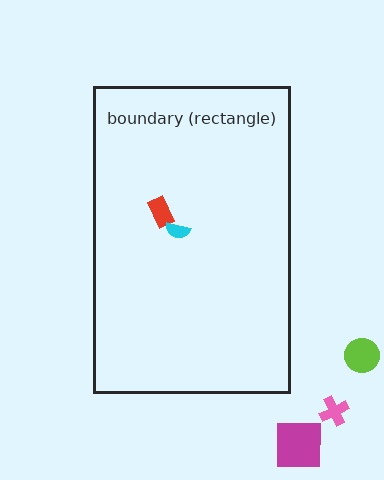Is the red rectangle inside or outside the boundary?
Inside.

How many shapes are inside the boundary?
2 inside, 3 outside.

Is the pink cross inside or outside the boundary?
Outside.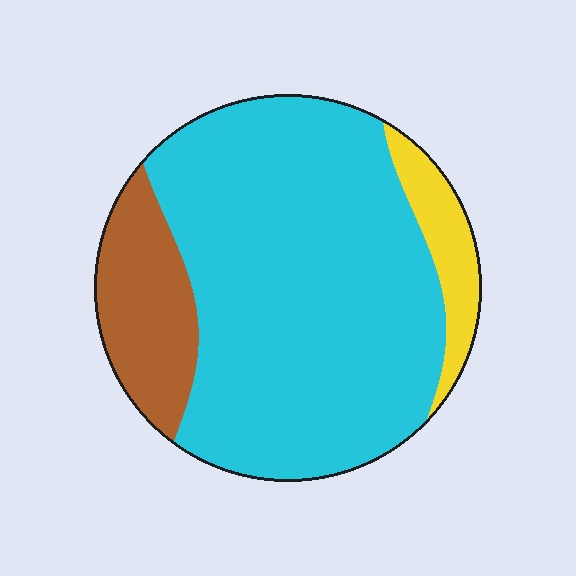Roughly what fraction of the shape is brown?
Brown takes up less than a quarter of the shape.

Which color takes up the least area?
Yellow, at roughly 10%.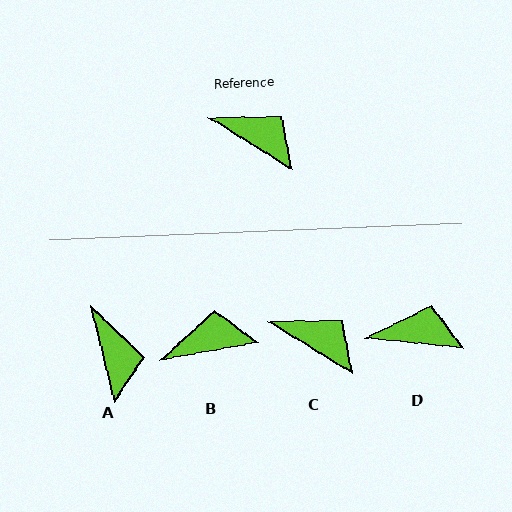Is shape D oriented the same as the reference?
No, it is off by about 26 degrees.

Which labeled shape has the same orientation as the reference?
C.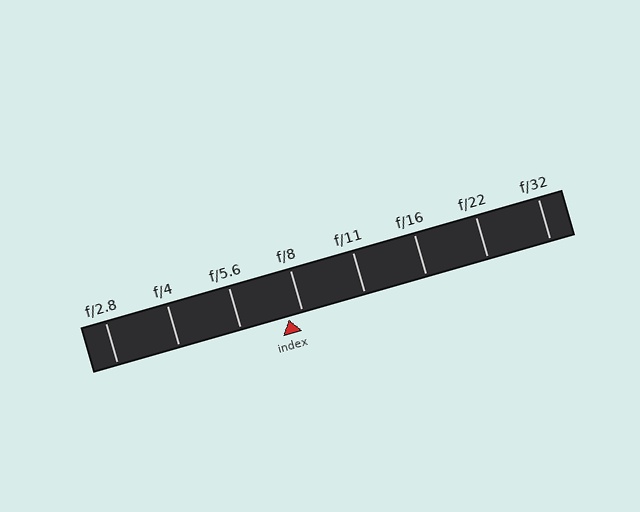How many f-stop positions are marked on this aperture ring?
There are 8 f-stop positions marked.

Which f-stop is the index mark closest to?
The index mark is closest to f/8.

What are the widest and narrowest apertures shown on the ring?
The widest aperture shown is f/2.8 and the narrowest is f/32.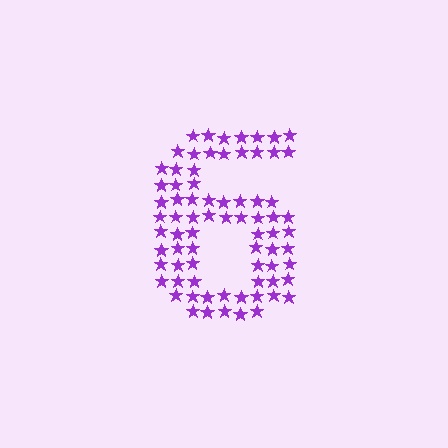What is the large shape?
The large shape is the digit 6.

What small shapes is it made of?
It is made of small stars.